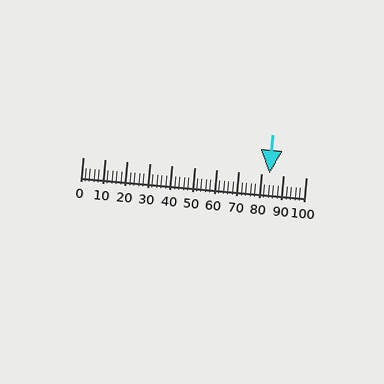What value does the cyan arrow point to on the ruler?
The cyan arrow points to approximately 84.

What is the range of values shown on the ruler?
The ruler shows values from 0 to 100.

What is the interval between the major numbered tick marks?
The major tick marks are spaced 10 units apart.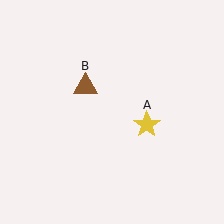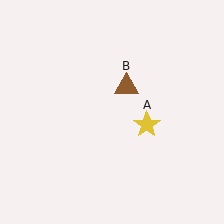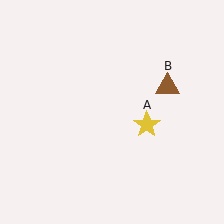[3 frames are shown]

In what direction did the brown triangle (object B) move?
The brown triangle (object B) moved right.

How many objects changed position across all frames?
1 object changed position: brown triangle (object B).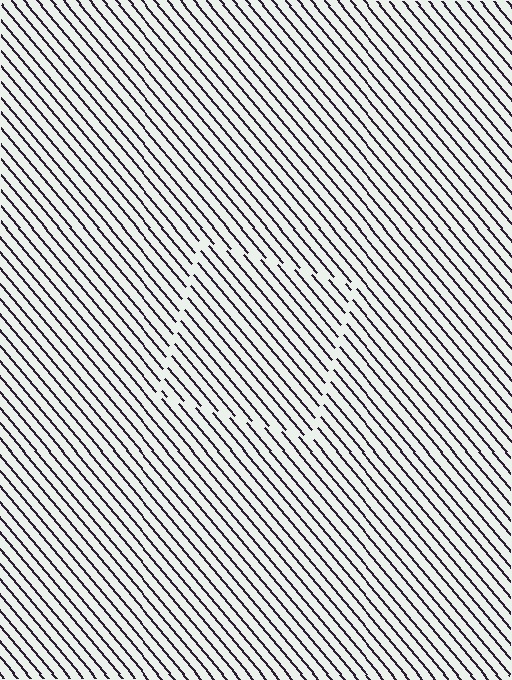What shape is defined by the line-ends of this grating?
An illusory square. The interior of the shape contains the same grating, shifted by half a period — the contour is defined by the phase discontinuity where line-ends from the inner and outer gratings abut.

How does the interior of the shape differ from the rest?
The interior of the shape contains the same grating, shifted by half a period — the contour is defined by the phase discontinuity where line-ends from the inner and outer gratings abut.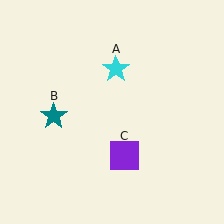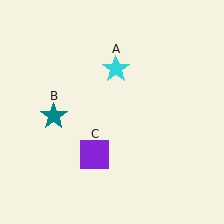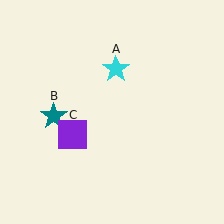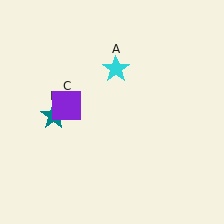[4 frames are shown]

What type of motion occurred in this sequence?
The purple square (object C) rotated clockwise around the center of the scene.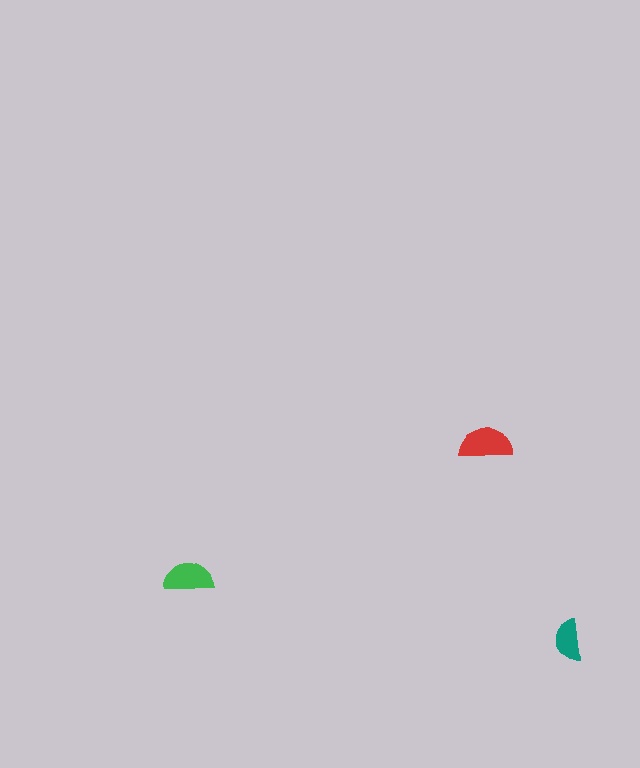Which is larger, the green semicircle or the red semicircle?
The red one.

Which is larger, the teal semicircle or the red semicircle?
The red one.